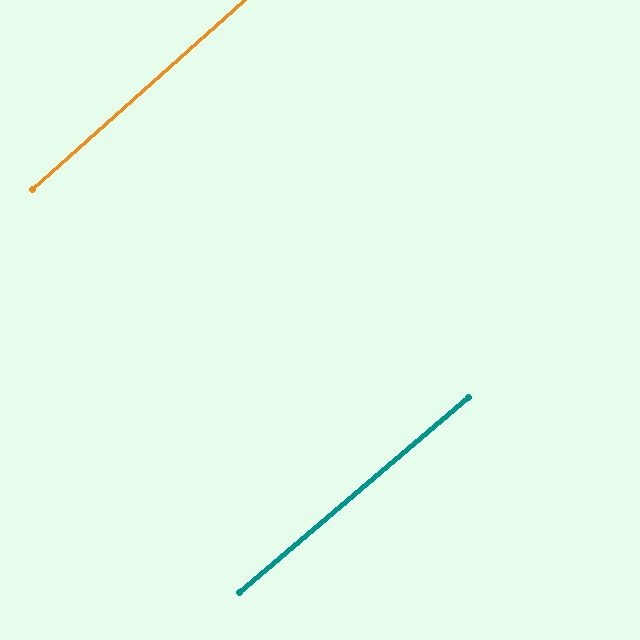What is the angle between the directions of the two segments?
Approximately 2 degrees.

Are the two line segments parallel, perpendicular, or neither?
Parallel — their directions differ by only 1.5°.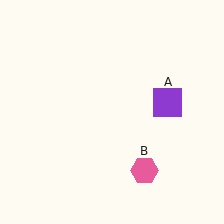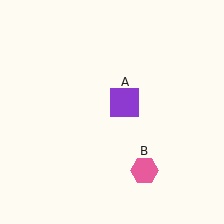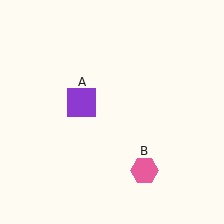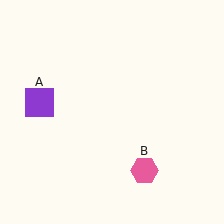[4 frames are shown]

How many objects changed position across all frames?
1 object changed position: purple square (object A).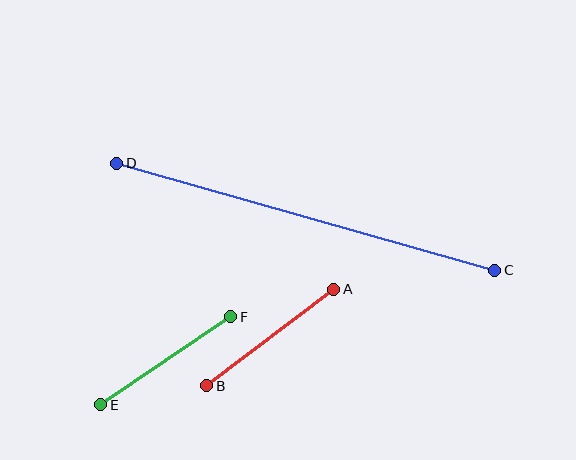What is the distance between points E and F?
The distance is approximately 157 pixels.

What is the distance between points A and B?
The distance is approximately 159 pixels.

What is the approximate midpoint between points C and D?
The midpoint is at approximately (306, 217) pixels.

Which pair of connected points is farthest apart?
Points C and D are farthest apart.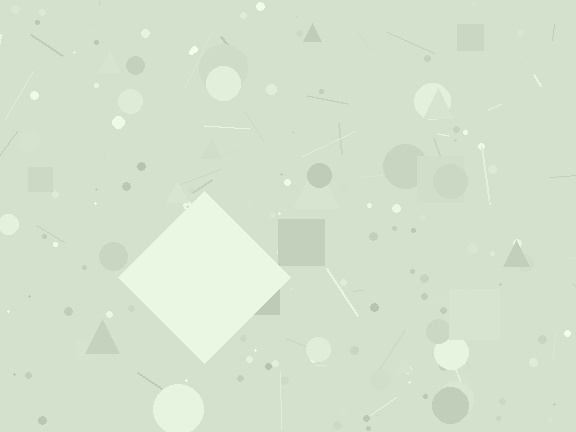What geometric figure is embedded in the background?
A diamond is embedded in the background.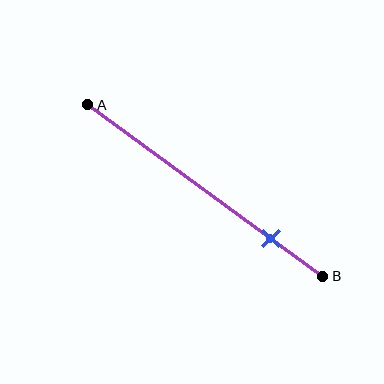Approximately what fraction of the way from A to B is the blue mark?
The blue mark is approximately 80% of the way from A to B.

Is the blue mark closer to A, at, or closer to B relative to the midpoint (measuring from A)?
The blue mark is closer to point B than the midpoint of segment AB.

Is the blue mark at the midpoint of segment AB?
No, the mark is at about 80% from A, not at the 50% midpoint.